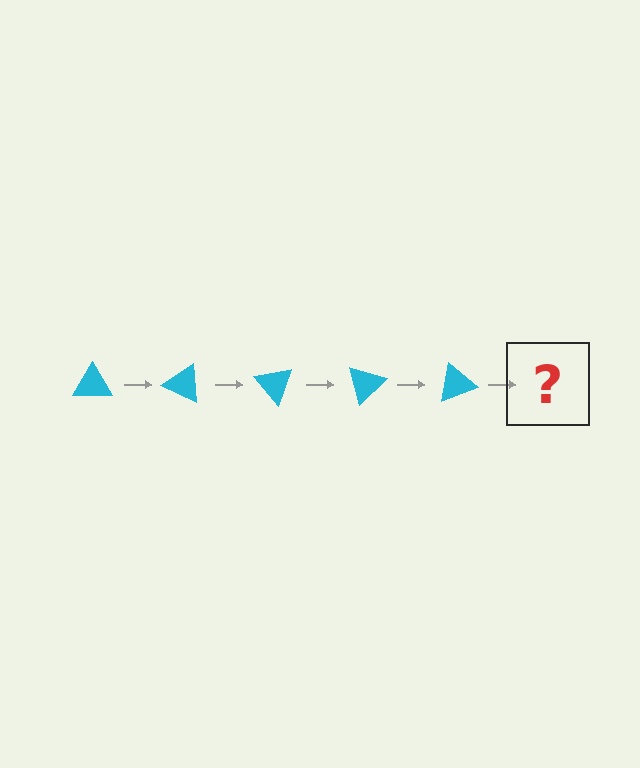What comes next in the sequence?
The next element should be a cyan triangle rotated 125 degrees.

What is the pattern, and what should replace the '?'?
The pattern is that the triangle rotates 25 degrees each step. The '?' should be a cyan triangle rotated 125 degrees.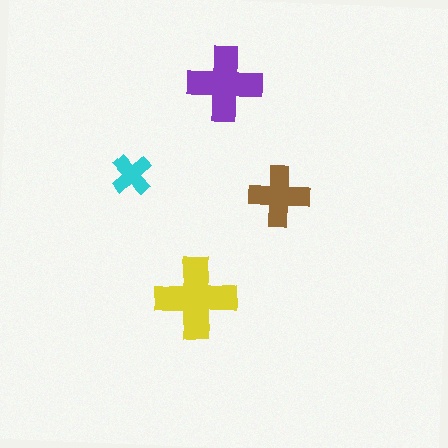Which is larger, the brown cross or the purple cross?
The purple one.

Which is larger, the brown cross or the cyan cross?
The brown one.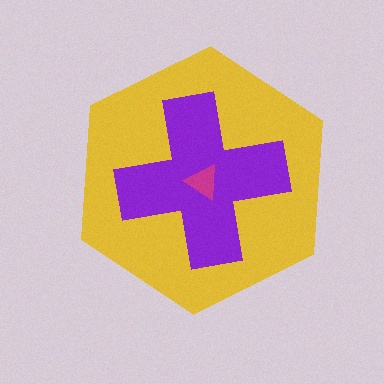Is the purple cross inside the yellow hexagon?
Yes.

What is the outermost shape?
The yellow hexagon.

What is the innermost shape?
The magenta triangle.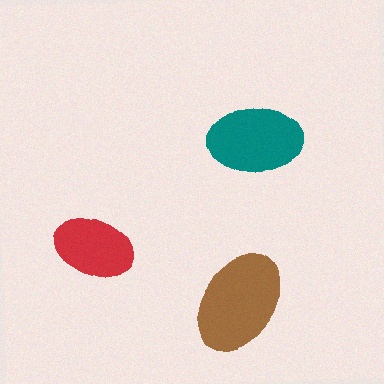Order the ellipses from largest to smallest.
the brown one, the teal one, the red one.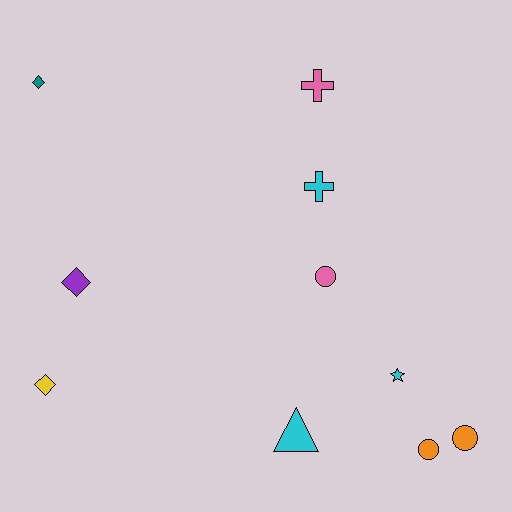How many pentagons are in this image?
There are no pentagons.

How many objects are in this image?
There are 10 objects.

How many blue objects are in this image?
There are no blue objects.